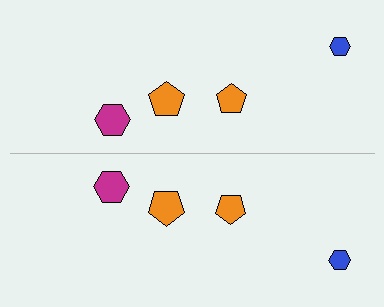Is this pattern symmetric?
Yes, this pattern has bilateral (reflection) symmetry.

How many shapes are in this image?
There are 8 shapes in this image.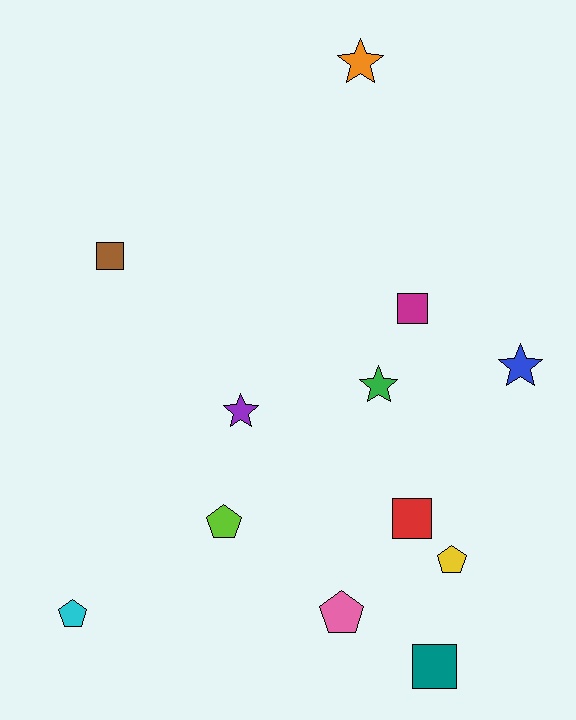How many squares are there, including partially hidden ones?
There are 4 squares.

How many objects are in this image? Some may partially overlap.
There are 12 objects.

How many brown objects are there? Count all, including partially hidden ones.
There is 1 brown object.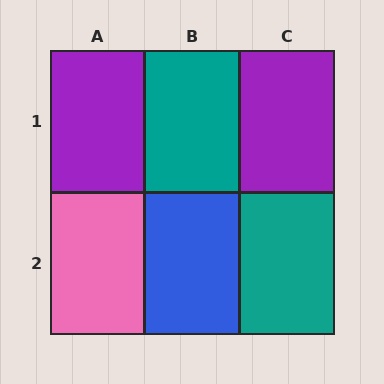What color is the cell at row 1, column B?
Teal.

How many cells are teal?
2 cells are teal.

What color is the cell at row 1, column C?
Purple.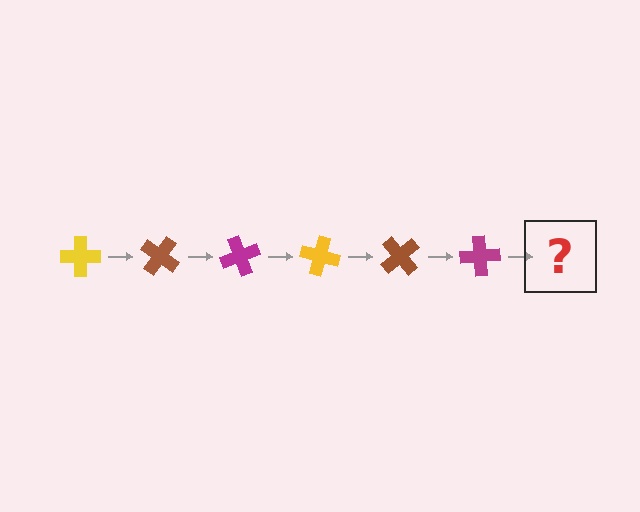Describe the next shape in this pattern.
It should be a yellow cross, rotated 210 degrees from the start.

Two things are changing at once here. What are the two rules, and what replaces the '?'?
The two rules are that it rotates 35 degrees each step and the color cycles through yellow, brown, and magenta. The '?' should be a yellow cross, rotated 210 degrees from the start.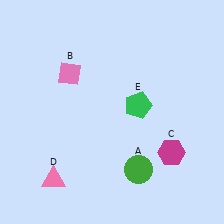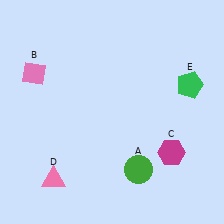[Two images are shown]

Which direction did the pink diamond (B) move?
The pink diamond (B) moved left.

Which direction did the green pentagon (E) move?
The green pentagon (E) moved right.